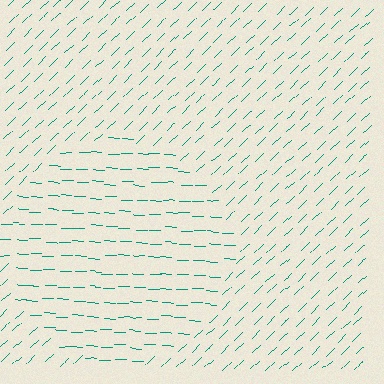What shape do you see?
I see a circle.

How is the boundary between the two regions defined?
The boundary is defined purely by a change in line orientation (approximately 45 degrees difference). All lines are the same color and thickness.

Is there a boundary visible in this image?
Yes, there is a texture boundary formed by a change in line orientation.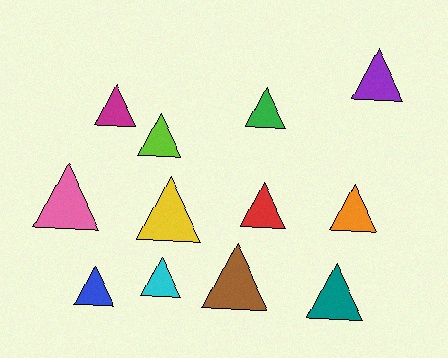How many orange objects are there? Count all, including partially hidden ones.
There is 1 orange object.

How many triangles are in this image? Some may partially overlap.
There are 12 triangles.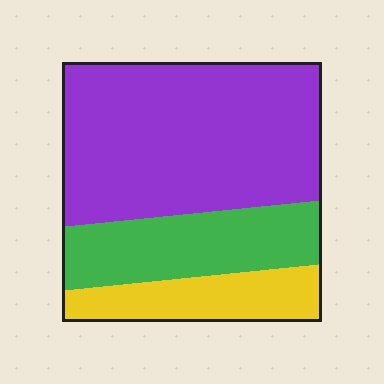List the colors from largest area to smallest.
From largest to smallest: purple, green, yellow.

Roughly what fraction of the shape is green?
Green covers 25% of the shape.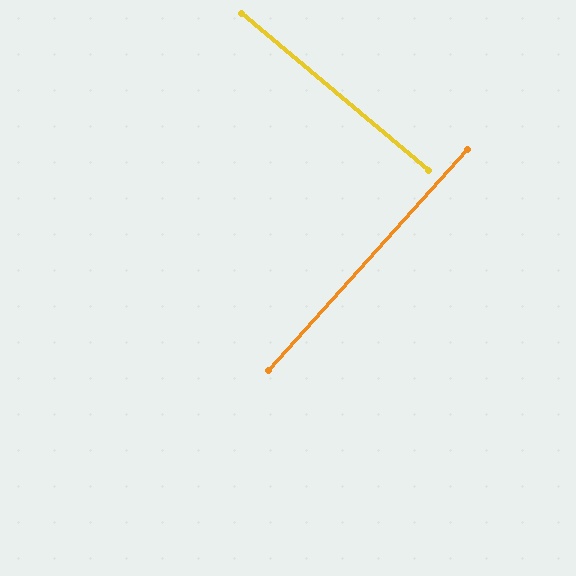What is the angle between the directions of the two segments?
Approximately 88 degrees.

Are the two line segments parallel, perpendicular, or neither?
Perpendicular — they meet at approximately 88°.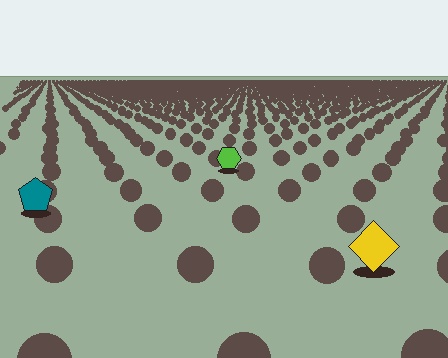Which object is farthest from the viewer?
The lime hexagon is farthest from the viewer. It appears smaller and the ground texture around it is denser.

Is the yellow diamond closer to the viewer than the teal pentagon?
Yes. The yellow diamond is closer — you can tell from the texture gradient: the ground texture is coarser near it.